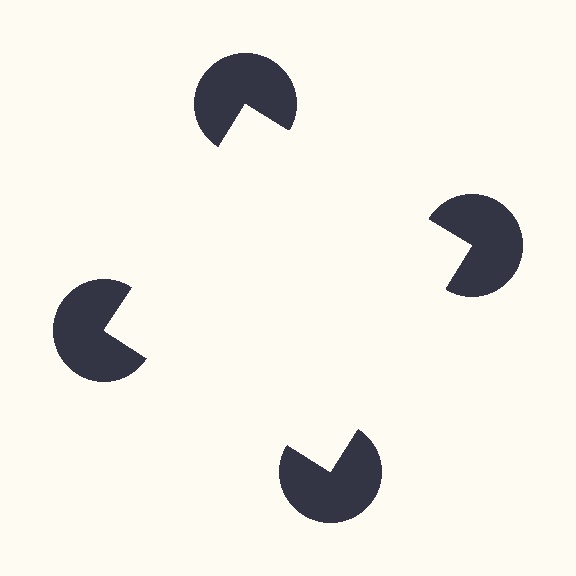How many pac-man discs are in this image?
There are 4 — one at each vertex of the illusory square.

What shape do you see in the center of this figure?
An illusory square — its edges are inferred from the aligned wedge cuts in the pac-man discs, not physically drawn.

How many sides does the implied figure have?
4 sides.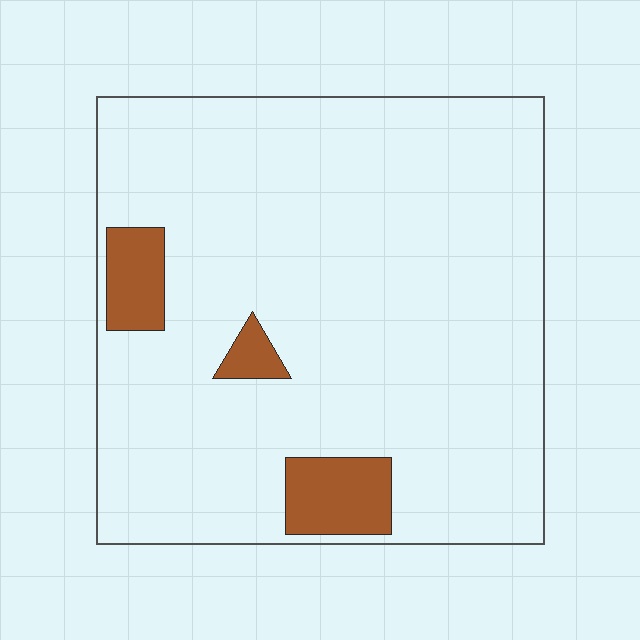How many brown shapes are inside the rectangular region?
3.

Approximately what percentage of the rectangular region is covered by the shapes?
Approximately 10%.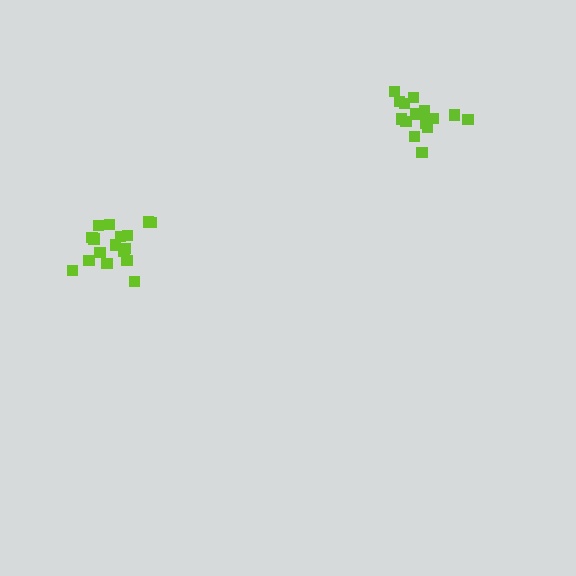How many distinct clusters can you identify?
There are 2 distinct clusters.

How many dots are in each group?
Group 1: 16 dots, Group 2: 18 dots (34 total).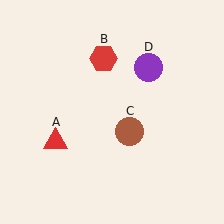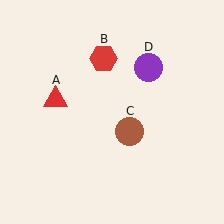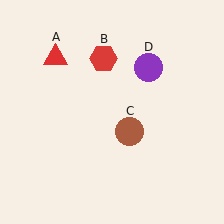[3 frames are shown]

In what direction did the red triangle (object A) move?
The red triangle (object A) moved up.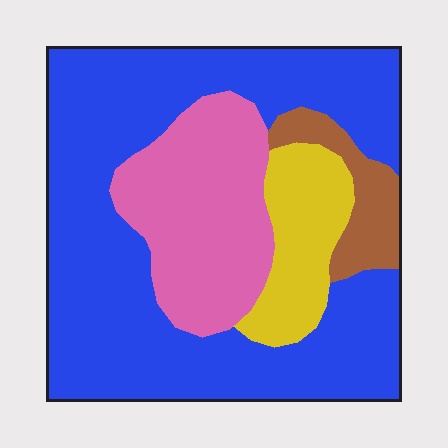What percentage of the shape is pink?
Pink covers roughly 20% of the shape.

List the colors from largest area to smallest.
From largest to smallest: blue, pink, yellow, brown.